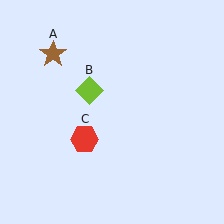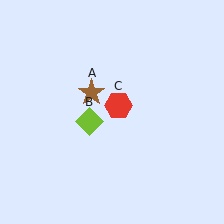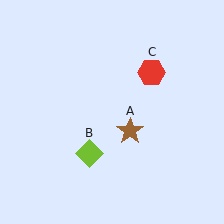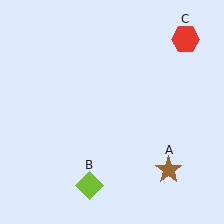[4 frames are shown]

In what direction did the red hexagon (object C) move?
The red hexagon (object C) moved up and to the right.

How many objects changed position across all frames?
3 objects changed position: brown star (object A), lime diamond (object B), red hexagon (object C).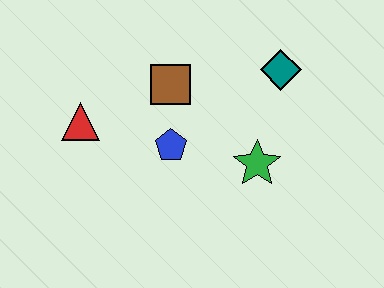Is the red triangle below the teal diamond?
Yes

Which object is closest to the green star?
The blue pentagon is closest to the green star.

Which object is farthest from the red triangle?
The teal diamond is farthest from the red triangle.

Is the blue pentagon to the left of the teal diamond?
Yes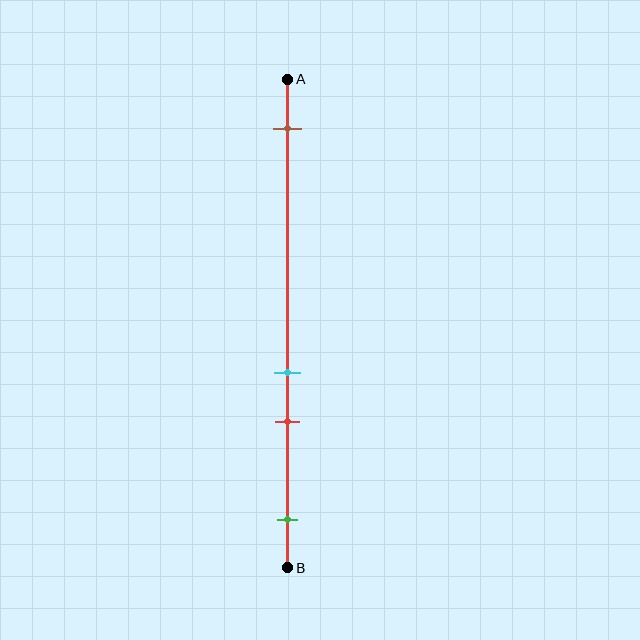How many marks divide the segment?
There are 4 marks dividing the segment.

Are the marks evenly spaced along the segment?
No, the marks are not evenly spaced.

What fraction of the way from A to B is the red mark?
The red mark is approximately 70% (0.7) of the way from A to B.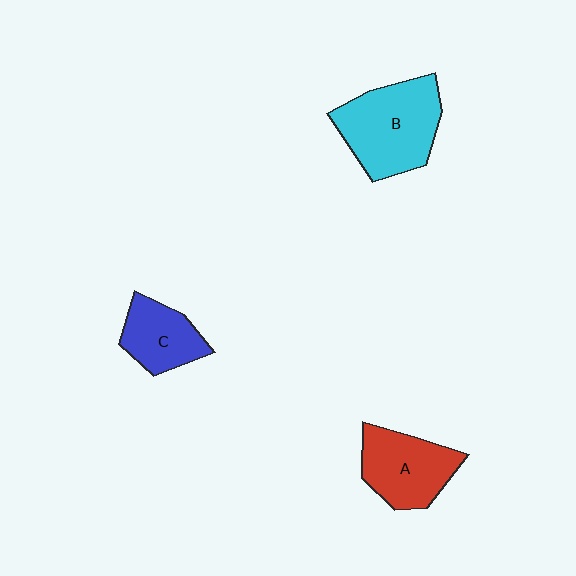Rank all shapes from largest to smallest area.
From largest to smallest: B (cyan), A (red), C (blue).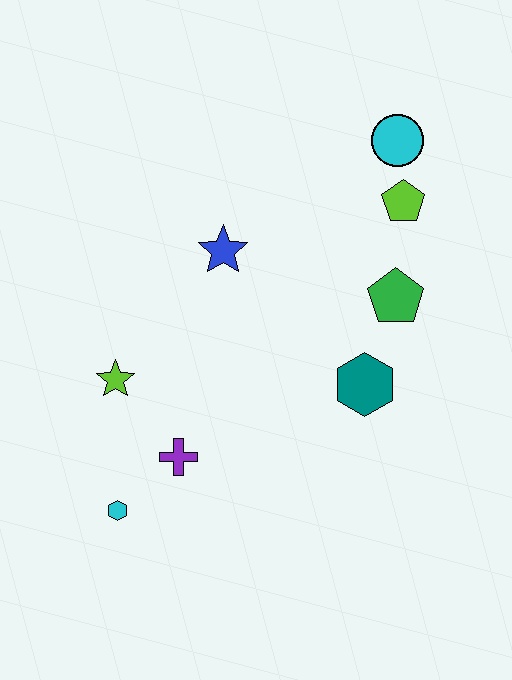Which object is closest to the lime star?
The purple cross is closest to the lime star.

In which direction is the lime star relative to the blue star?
The lime star is below the blue star.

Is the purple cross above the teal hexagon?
No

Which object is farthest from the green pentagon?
The cyan hexagon is farthest from the green pentagon.